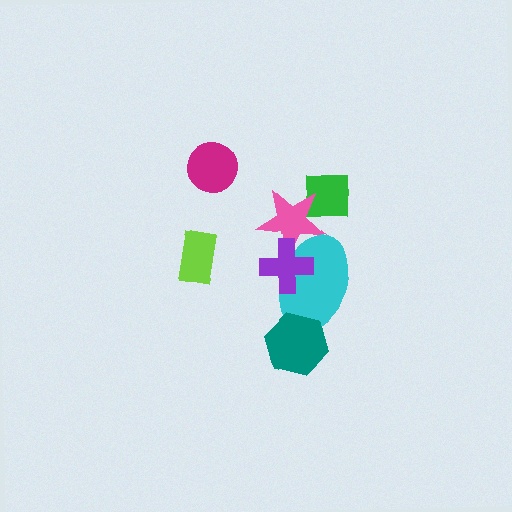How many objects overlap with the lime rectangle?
0 objects overlap with the lime rectangle.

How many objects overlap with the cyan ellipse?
3 objects overlap with the cyan ellipse.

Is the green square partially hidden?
Yes, it is partially covered by another shape.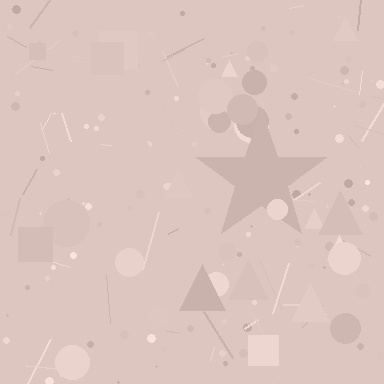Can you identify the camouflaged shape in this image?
The camouflaged shape is a star.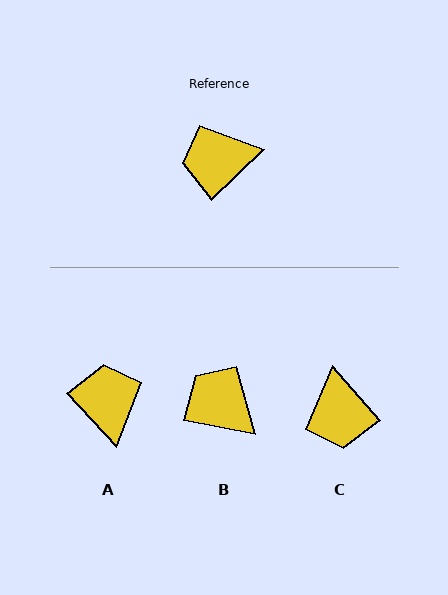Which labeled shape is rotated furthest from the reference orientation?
A, about 91 degrees away.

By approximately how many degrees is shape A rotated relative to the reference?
Approximately 91 degrees clockwise.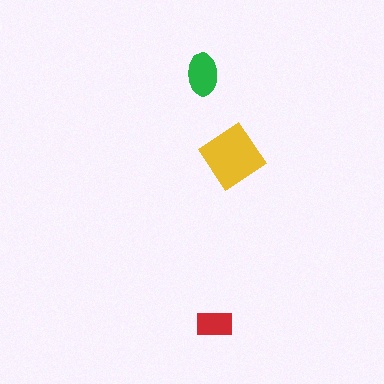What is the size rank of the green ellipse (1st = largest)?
2nd.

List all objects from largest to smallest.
The yellow diamond, the green ellipse, the red rectangle.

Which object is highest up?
The green ellipse is topmost.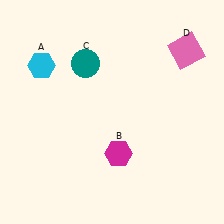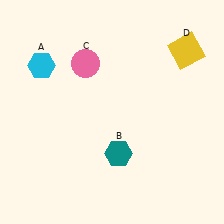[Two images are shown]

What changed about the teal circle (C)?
In Image 1, C is teal. In Image 2, it changed to pink.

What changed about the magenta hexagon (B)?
In Image 1, B is magenta. In Image 2, it changed to teal.